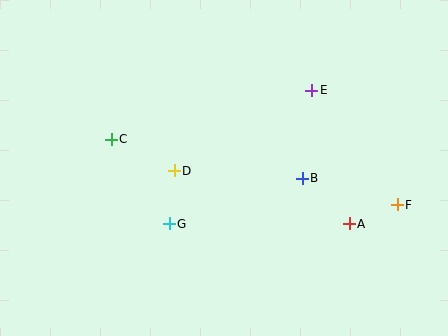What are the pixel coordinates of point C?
Point C is at (111, 139).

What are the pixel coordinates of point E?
Point E is at (312, 90).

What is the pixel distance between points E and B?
The distance between E and B is 89 pixels.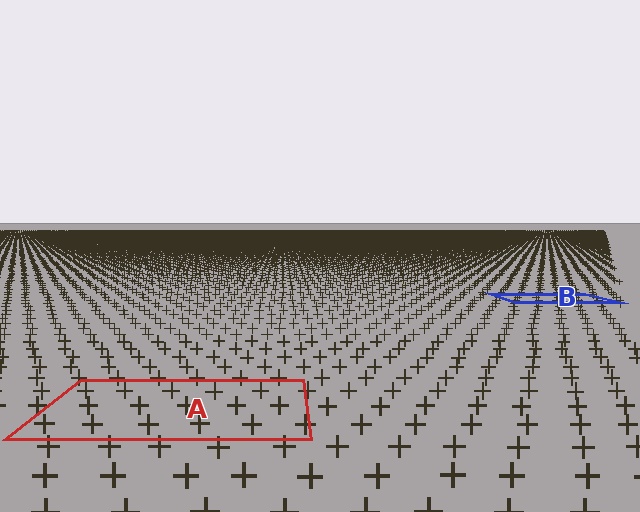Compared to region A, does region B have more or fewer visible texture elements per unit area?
Region B has more texture elements per unit area — they are packed more densely because it is farther away.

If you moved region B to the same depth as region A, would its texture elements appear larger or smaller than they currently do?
They would appear larger. At a closer depth, the same texture elements are projected at a bigger on-screen size.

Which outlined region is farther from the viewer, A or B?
Region B is farther from the viewer — the texture elements inside it appear smaller and more densely packed.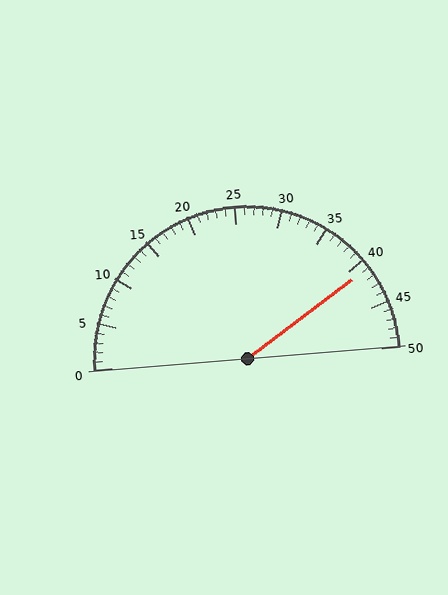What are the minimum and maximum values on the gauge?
The gauge ranges from 0 to 50.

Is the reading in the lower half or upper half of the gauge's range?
The reading is in the upper half of the range (0 to 50).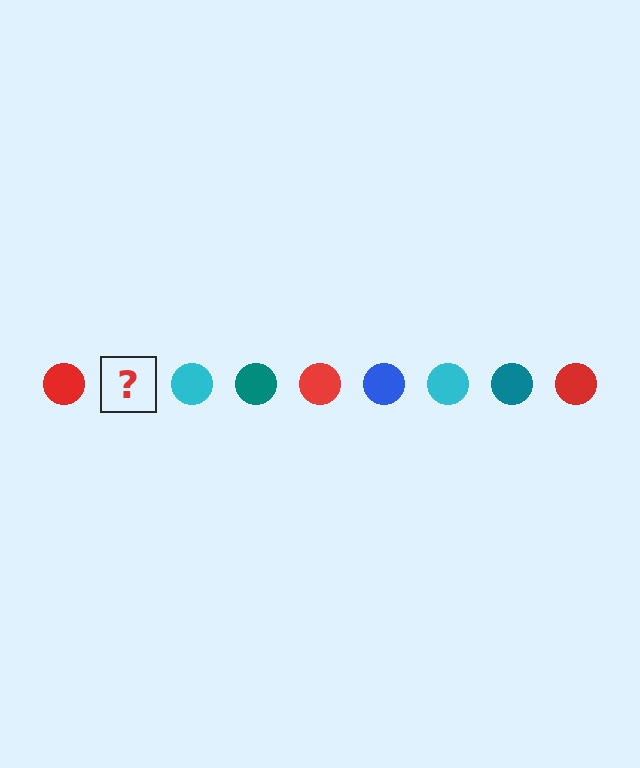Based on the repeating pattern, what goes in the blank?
The blank should be a blue circle.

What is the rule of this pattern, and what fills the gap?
The rule is that the pattern cycles through red, blue, cyan, teal circles. The gap should be filled with a blue circle.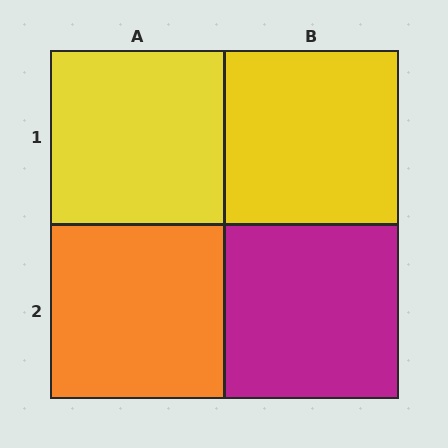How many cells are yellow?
2 cells are yellow.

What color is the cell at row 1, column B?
Yellow.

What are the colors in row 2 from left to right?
Orange, magenta.